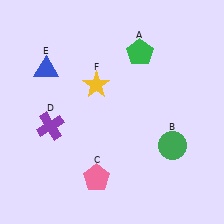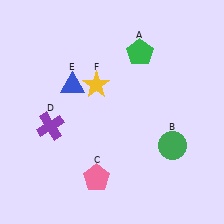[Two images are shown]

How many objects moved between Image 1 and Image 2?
1 object moved between the two images.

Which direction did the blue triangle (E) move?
The blue triangle (E) moved right.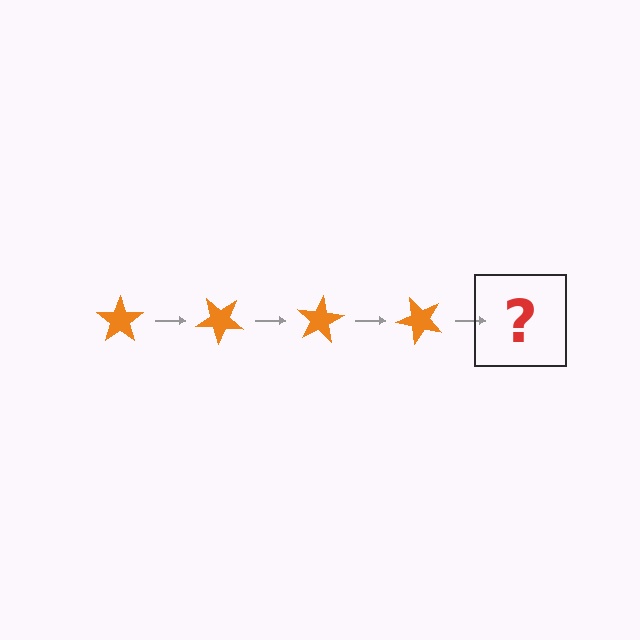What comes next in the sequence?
The next element should be an orange star rotated 160 degrees.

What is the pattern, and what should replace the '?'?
The pattern is that the star rotates 40 degrees each step. The '?' should be an orange star rotated 160 degrees.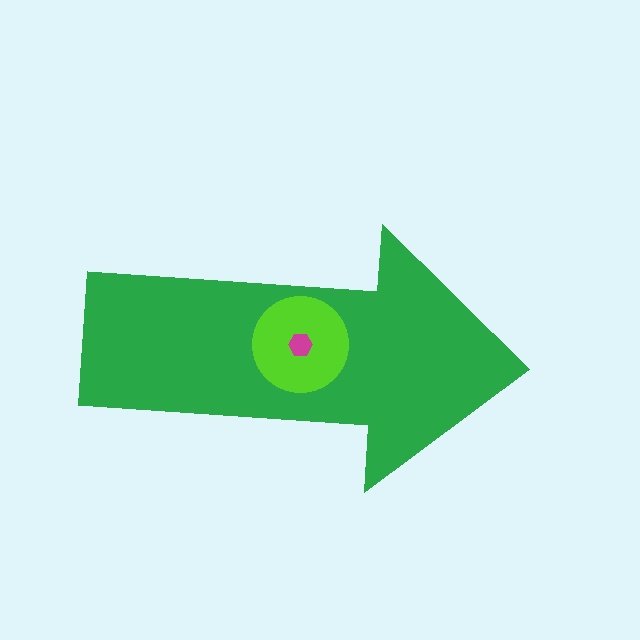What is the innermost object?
The magenta hexagon.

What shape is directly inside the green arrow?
The lime circle.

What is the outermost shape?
The green arrow.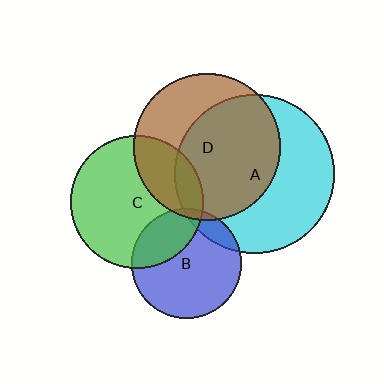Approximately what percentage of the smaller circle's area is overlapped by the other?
Approximately 30%.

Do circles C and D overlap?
Yes.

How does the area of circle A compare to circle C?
Approximately 1.4 times.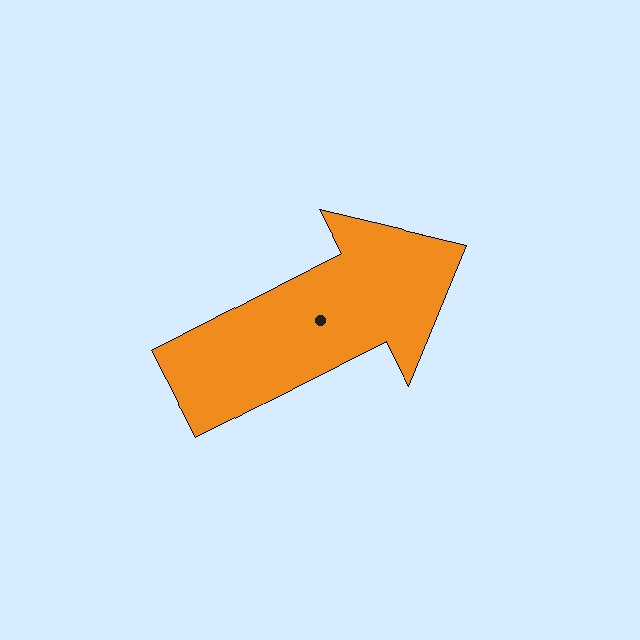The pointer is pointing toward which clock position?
Roughly 2 o'clock.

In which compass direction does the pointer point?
Northeast.